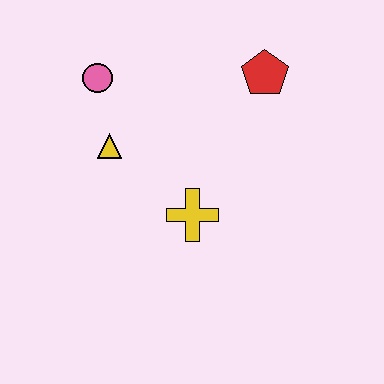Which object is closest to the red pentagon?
The yellow cross is closest to the red pentagon.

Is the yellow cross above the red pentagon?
No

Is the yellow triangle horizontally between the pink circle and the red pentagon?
Yes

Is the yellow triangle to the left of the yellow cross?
Yes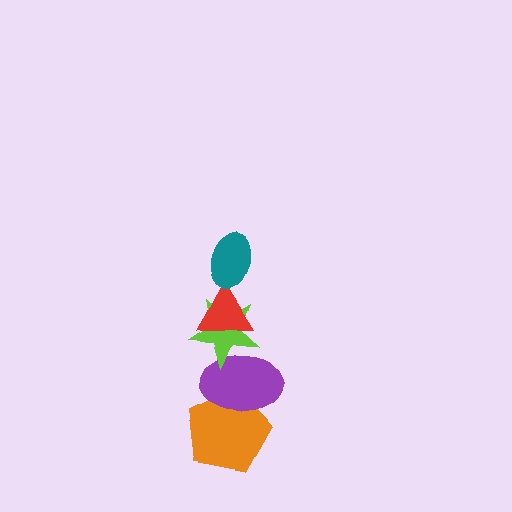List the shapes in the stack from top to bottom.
From top to bottom: the teal ellipse, the red triangle, the lime star, the purple ellipse, the orange pentagon.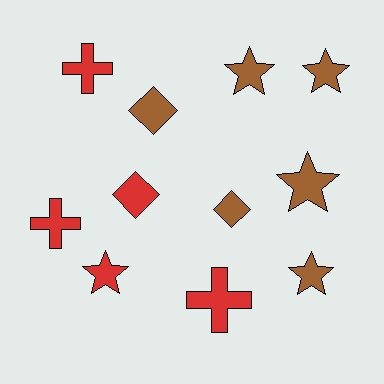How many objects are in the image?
There are 11 objects.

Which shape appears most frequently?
Star, with 5 objects.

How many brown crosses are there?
There are no brown crosses.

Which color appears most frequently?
Brown, with 6 objects.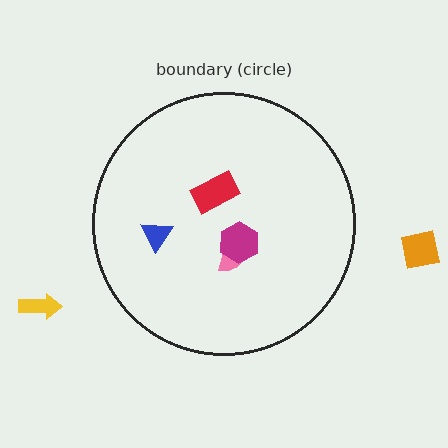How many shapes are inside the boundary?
4 inside, 2 outside.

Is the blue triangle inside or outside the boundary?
Inside.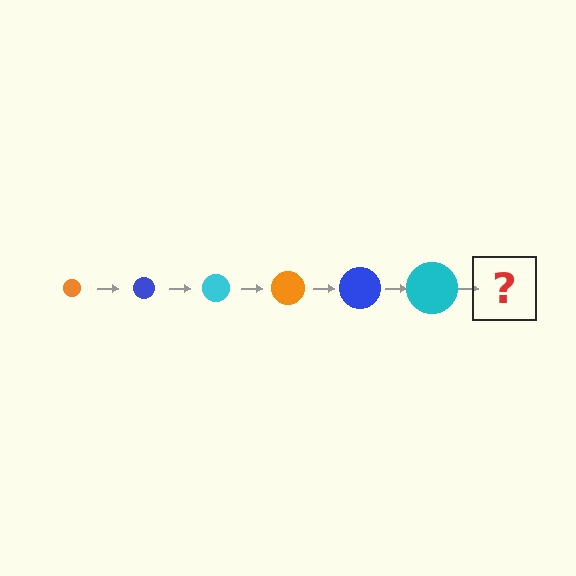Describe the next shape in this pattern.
It should be an orange circle, larger than the previous one.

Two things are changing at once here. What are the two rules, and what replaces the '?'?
The two rules are that the circle grows larger each step and the color cycles through orange, blue, and cyan. The '?' should be an orange circle, larger than the previous one.